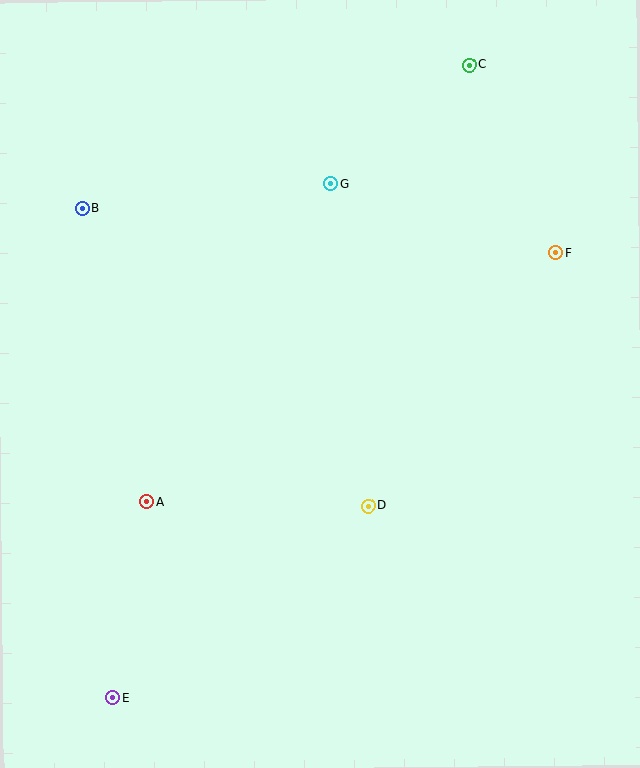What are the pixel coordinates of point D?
Point D is at (368, 506).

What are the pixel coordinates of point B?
Point B is at (83, 209).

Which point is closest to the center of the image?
Point D at (368, 506) is closest to the center.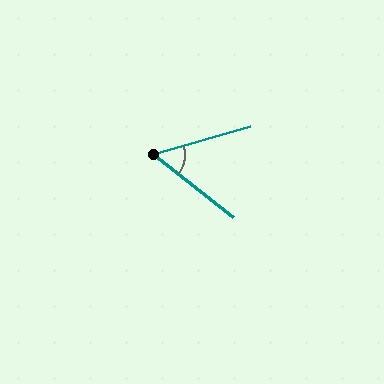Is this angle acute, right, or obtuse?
It is acute.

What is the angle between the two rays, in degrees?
Approximately 54 degrees.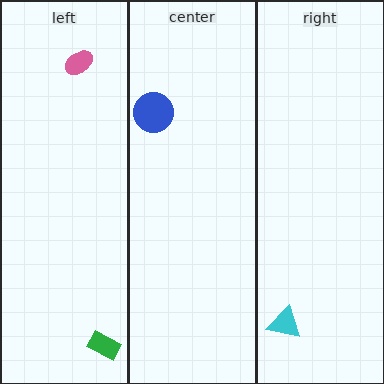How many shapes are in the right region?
1.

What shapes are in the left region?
The green rectangle, the pink ellipse.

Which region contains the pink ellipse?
The left region.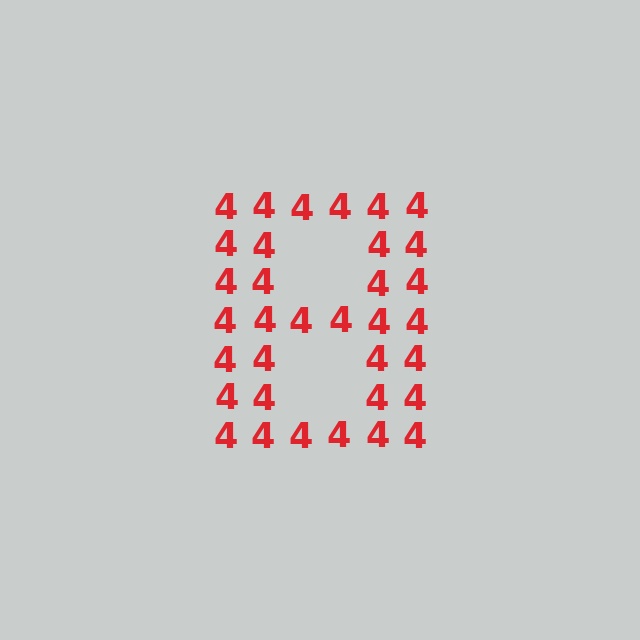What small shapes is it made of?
It is made of small digit 4's.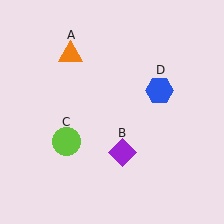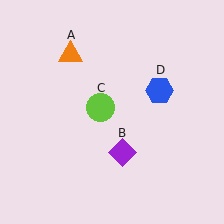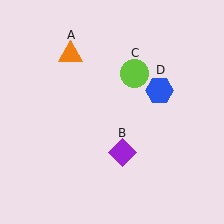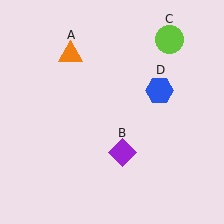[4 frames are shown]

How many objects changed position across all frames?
1 object changed position: lime circle (object C).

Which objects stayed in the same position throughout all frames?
Orange triangle (object A) and purple diamond (object B) and blue hexagon (object D) remained stationary.